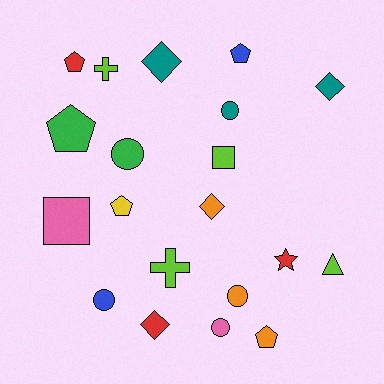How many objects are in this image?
There are 20 objects.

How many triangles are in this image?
There is 1 triangle.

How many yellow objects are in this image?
There is 1 yellow object.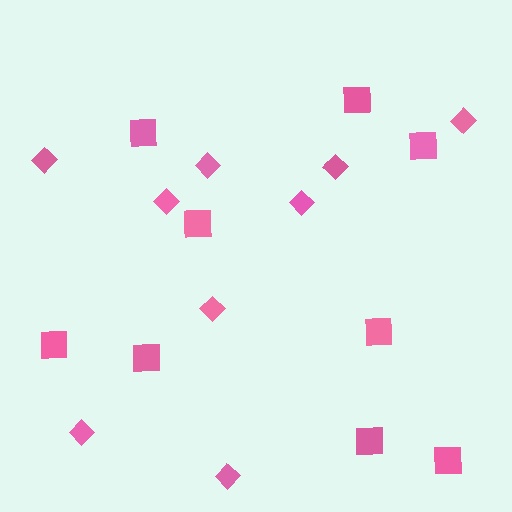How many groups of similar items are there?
There are 2 groups: one group of diamonds (9) and one group of squares (9).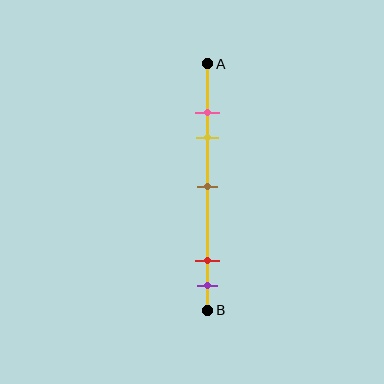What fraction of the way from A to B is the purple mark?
The purple mark is approximately 90% (0.9) of the way from A to B.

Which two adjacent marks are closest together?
The pink and yellow marks are the closest adjacent pair.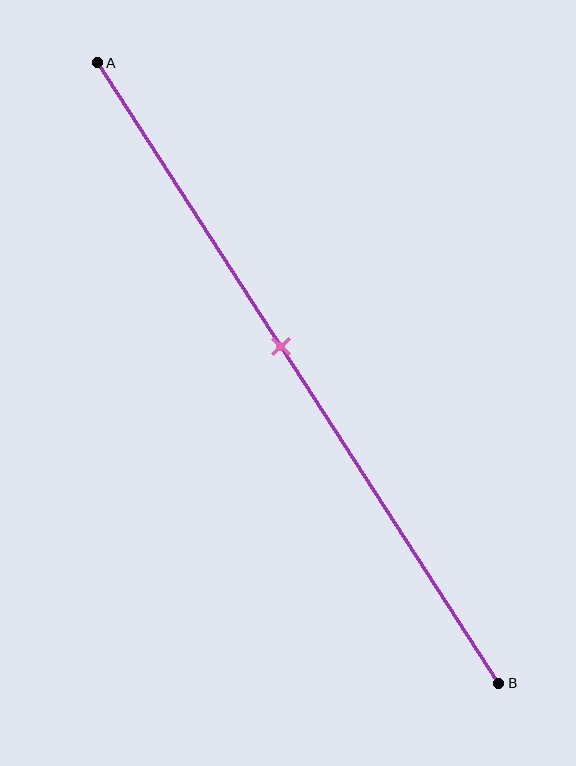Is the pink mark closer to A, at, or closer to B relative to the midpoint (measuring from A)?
The pink mark is closer to point A than the midpoint of segment AB.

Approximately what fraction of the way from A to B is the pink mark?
The pink mark is approximately 45% of the way from A to B.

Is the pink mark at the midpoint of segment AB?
No, the mark is at about 45% from A, not at the 50% midpoint.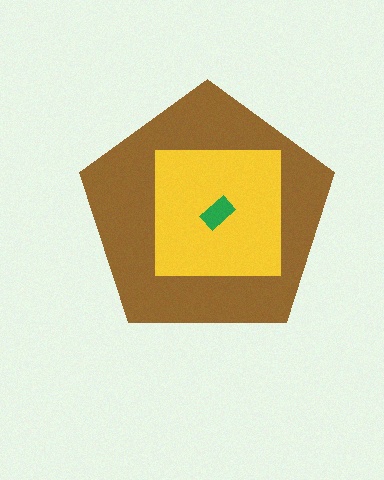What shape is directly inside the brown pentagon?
The yellow square.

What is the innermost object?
The green rectangle.